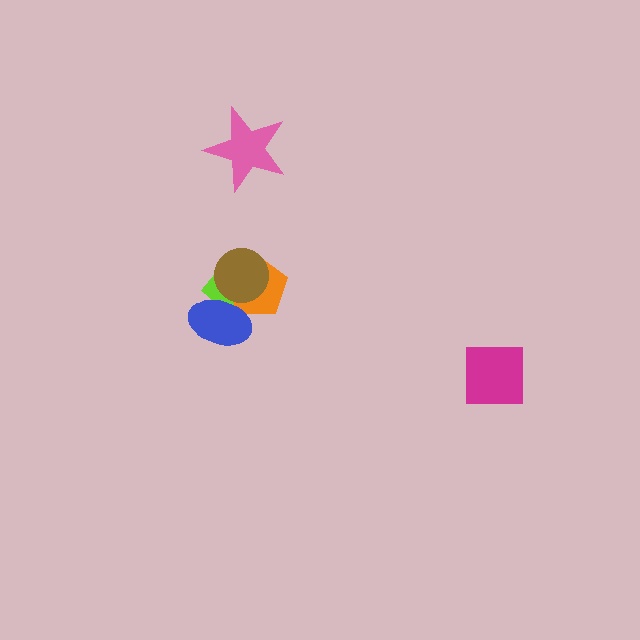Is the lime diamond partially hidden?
Yes, it is partially covered by another shape.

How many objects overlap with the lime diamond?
3 objects overlap with the lime diamond.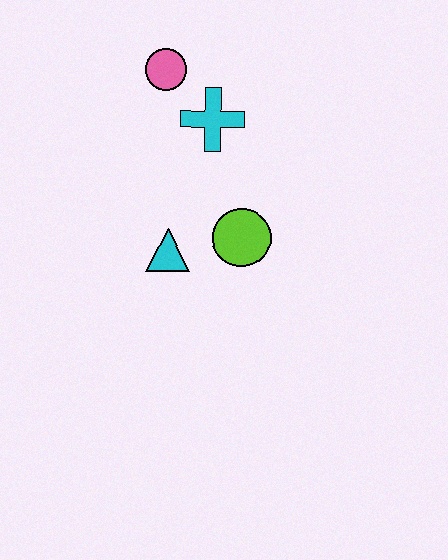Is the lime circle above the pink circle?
No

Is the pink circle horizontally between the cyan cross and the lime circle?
No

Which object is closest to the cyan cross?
The pink circle is closest to the cyan cross.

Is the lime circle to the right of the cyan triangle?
Yes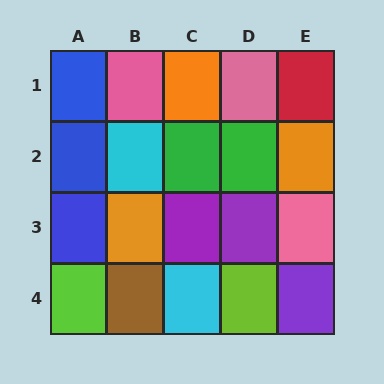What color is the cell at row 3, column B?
Orange.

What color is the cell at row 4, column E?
Purple.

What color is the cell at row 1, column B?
Pink.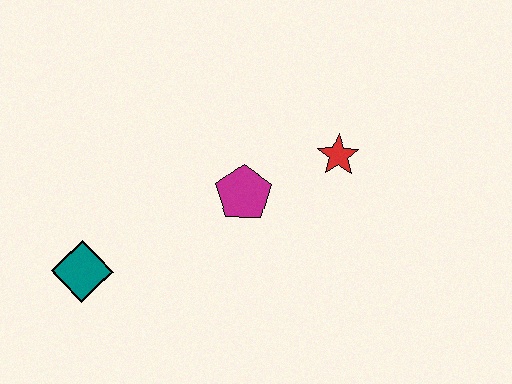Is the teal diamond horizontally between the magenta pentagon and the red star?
No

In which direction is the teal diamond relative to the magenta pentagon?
The teal diamond is to the left of the magenta pentagon.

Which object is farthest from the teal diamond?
The red star is farthest from the teal diamond.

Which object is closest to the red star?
The magenta pentagon is closest to the red star.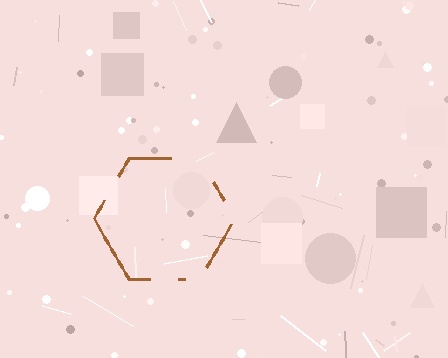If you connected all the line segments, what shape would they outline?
They would outline a hexagon.